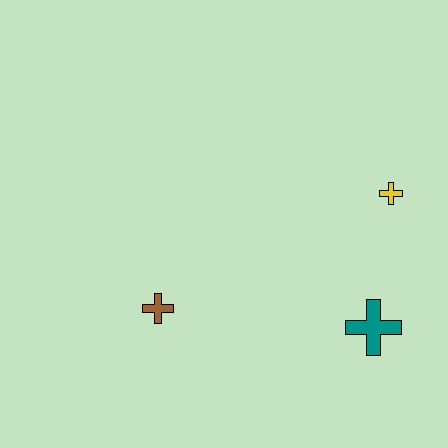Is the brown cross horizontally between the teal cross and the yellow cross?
No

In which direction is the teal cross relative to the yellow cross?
The teal cross is below the yellow cross.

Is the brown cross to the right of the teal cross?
No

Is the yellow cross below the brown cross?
No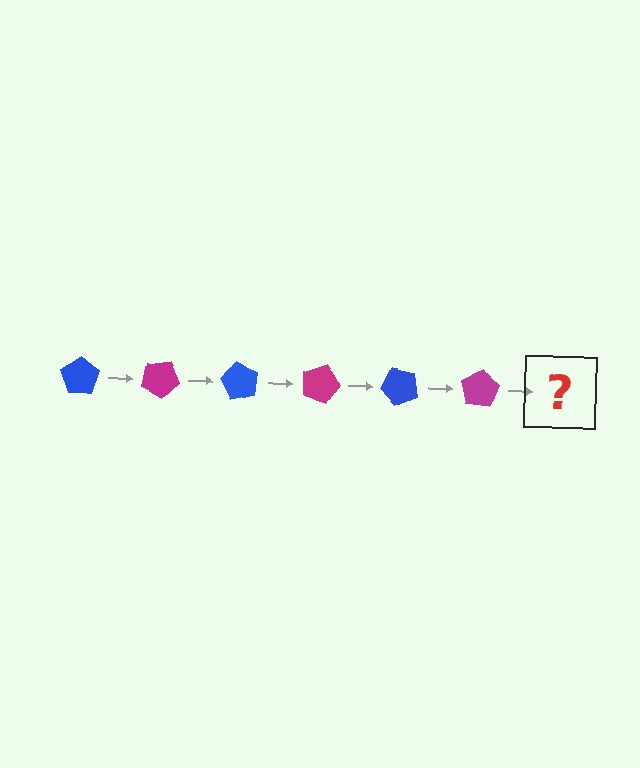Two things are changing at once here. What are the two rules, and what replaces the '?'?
The two rules are that it rotates 30 degrees each step and the color cycles through blue and magenta. The '?' should be a blue pentagon, rotated 180 degrees from the start.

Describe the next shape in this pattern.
It should be a blue pentagon, rotated 180 degrees from the start.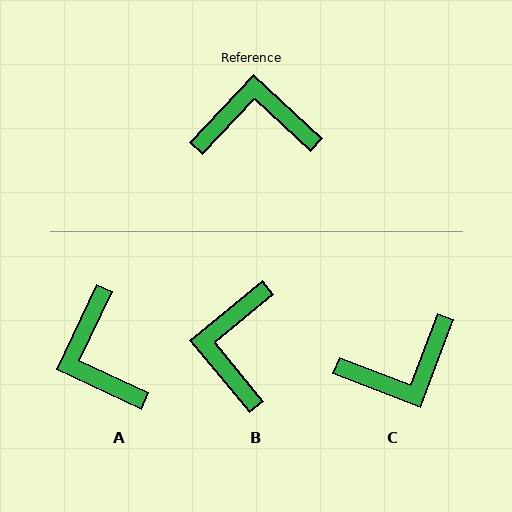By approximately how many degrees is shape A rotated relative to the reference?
Approximately 108 degrees counter-clockwise.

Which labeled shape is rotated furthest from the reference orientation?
C, about 158 degrees away.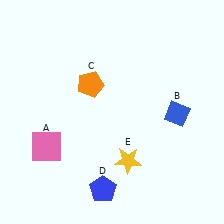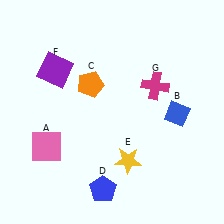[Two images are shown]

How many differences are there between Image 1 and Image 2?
There are 2 differences between the two images.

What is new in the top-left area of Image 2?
A purple square (F) was added in the top-left area of Image 2.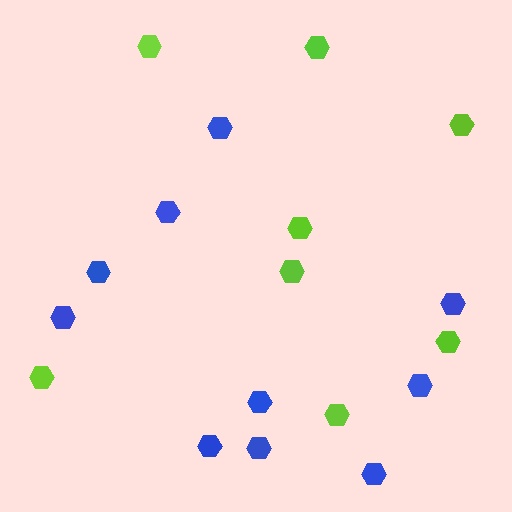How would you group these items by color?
There are 2 groups: one group of lime hexagons (8) and one group of blue hexagons (10).